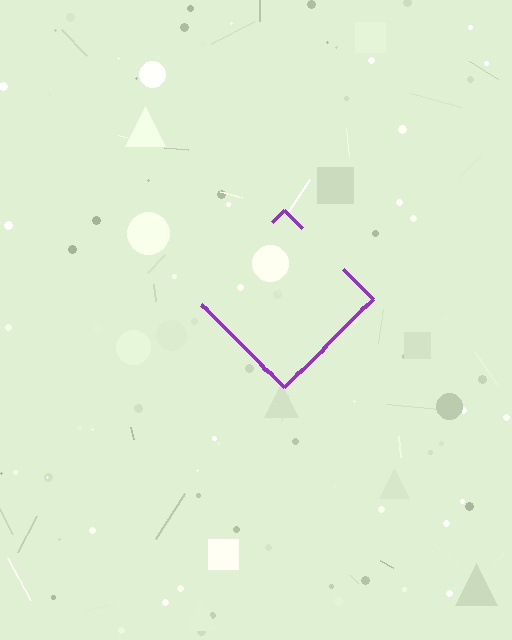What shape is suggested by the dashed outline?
The dashed outline suggests a diamond.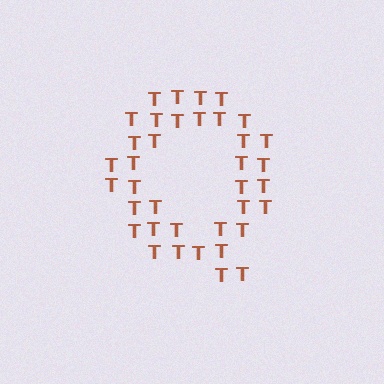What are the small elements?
The small elements are letter T's.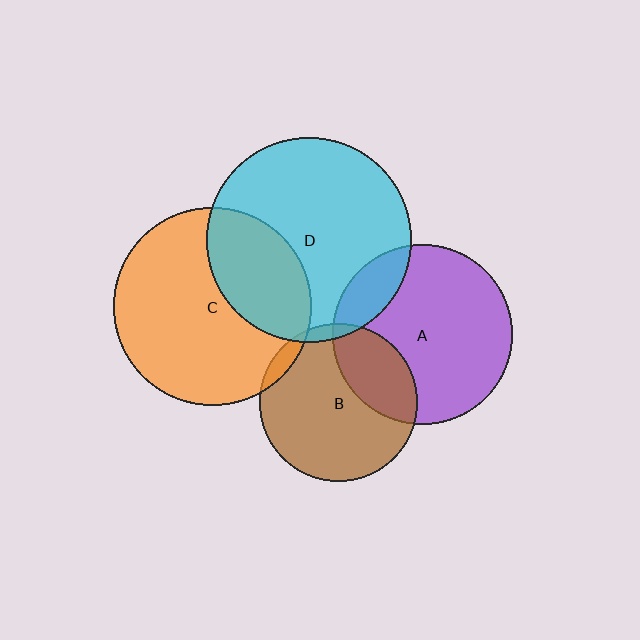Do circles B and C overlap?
Yes.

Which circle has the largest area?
Circle D (cyan).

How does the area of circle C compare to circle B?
Approximately 1.6 times.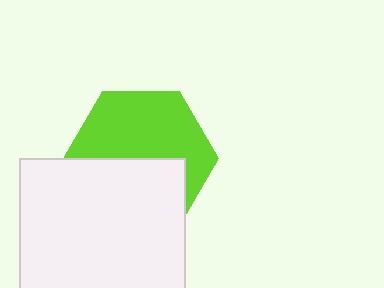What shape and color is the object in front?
The object in front is a white square.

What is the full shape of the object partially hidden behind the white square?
The partially hidden object is a lime hexagon.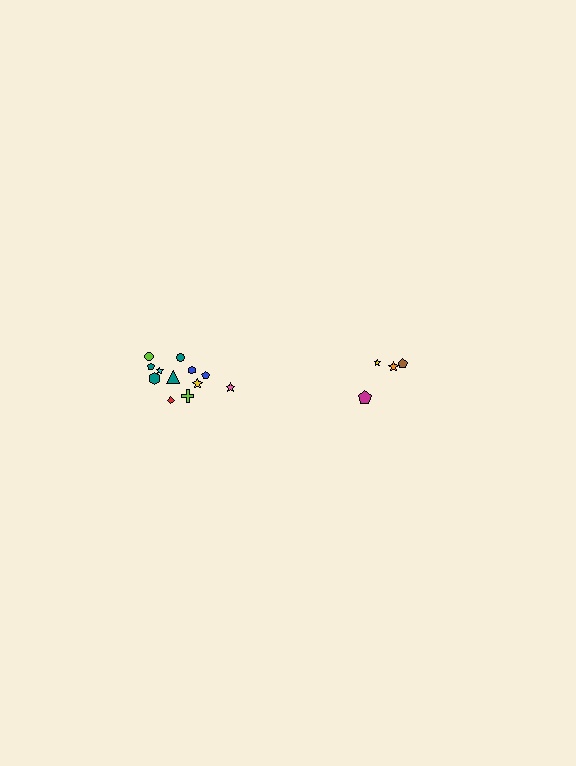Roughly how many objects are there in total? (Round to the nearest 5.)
Roughly 15 objects in total.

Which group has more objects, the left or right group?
The left group.